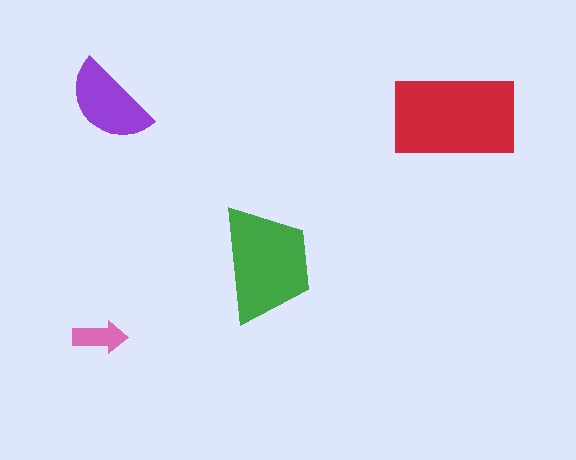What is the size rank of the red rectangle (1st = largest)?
1st.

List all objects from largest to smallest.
The red rectangle, the green trapezoid, the purple semicircle, the pink arrow.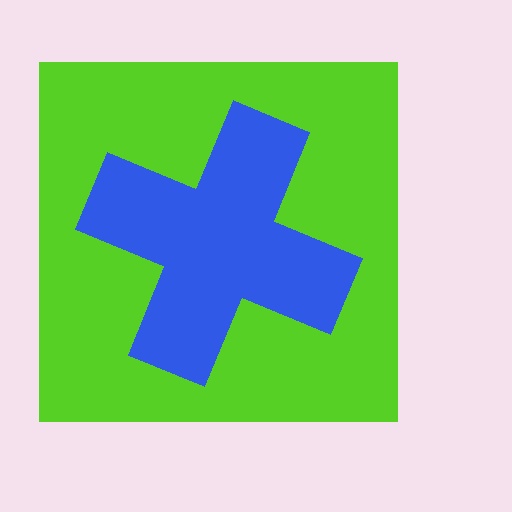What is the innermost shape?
The blue cross.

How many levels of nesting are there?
2.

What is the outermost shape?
The lime square.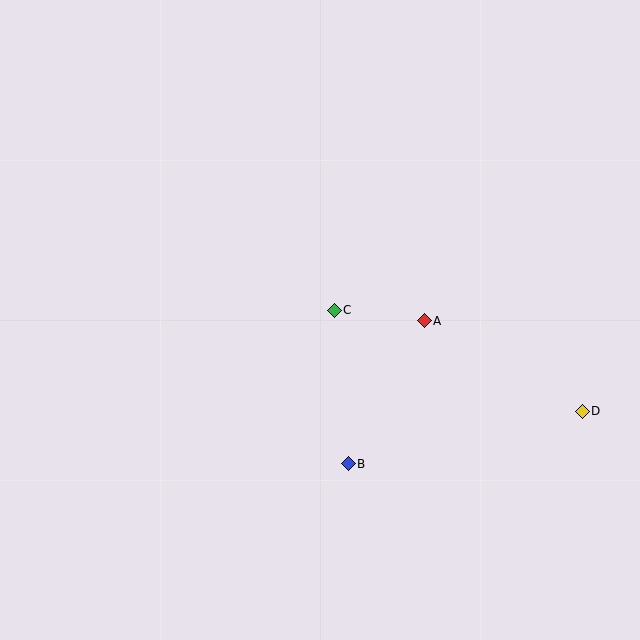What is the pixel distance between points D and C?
The distance between D and C is 268 pixels.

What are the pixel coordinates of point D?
Point D is at (582, 411).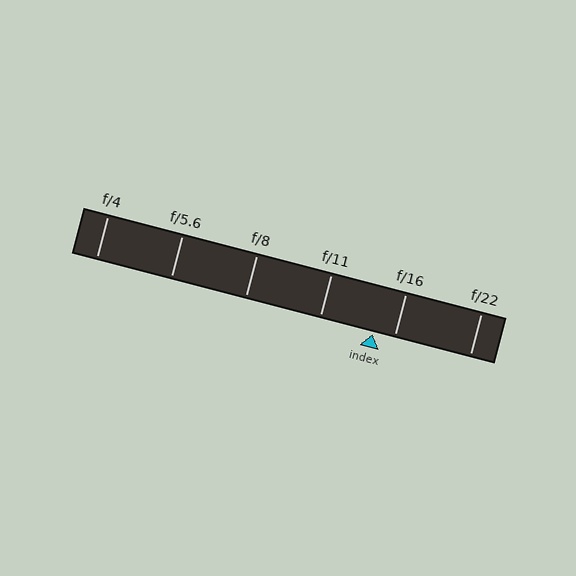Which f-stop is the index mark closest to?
The index mark is closest to f/16.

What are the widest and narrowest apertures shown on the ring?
The widest aperture shown is f/4 and the narrowest is f/22.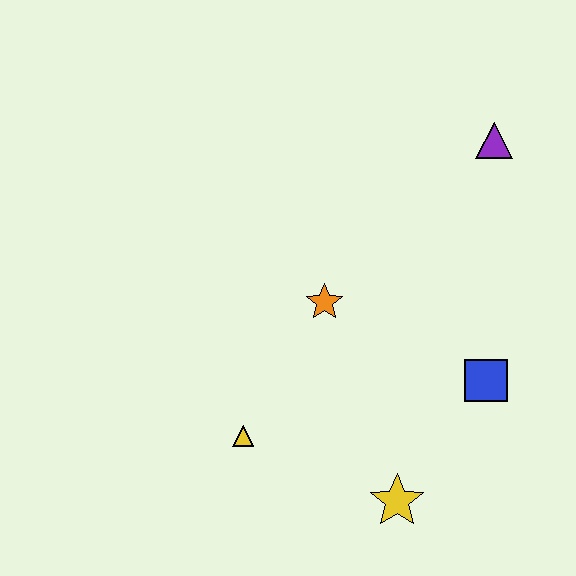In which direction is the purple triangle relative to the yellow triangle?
The purple triangle is above the yellow triangle.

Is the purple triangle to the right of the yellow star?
Yes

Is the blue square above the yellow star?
Yes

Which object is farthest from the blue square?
The yellow triangle is farthest from the blue square.